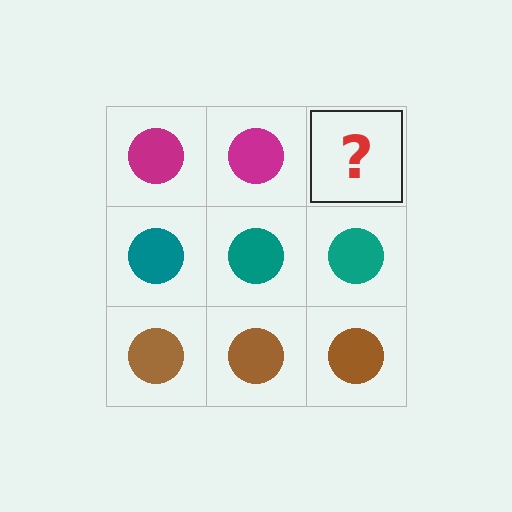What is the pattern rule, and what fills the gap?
The rule is that each row has a consistent color. The gap should be filled with a magenta circle.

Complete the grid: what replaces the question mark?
The question mark should be replaced with a magenta circle.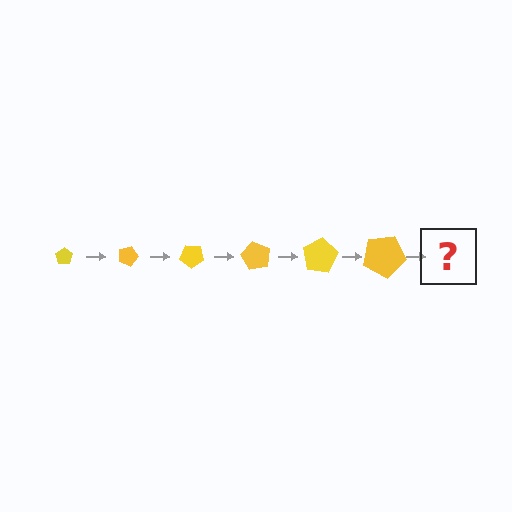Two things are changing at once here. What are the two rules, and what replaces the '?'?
The two rules are that the pentagon grows larger each step and it rotates 20 degrees each step. The '?' should be a pentagon, larger than the previous one and rotated 120 degrees from the start.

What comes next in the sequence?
The next element should be a pentagon, larger than the previous one and rotated 120 degrees from the start.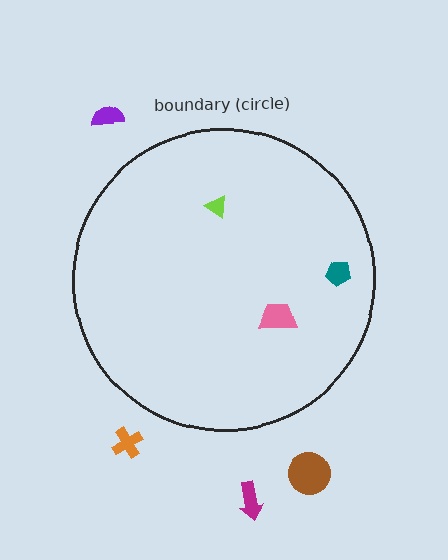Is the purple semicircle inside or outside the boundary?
Outside.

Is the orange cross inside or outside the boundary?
Outside.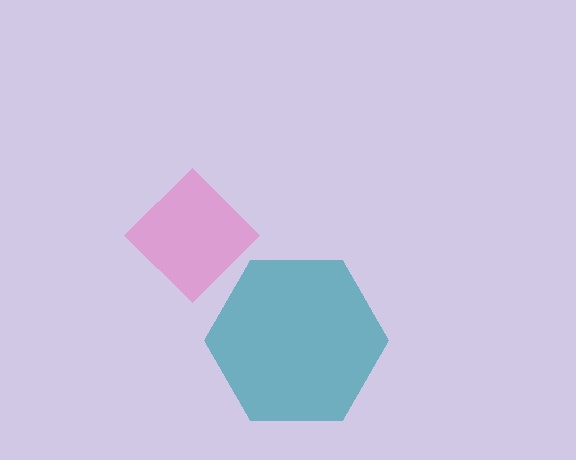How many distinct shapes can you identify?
There are 2 distinct shapes: a teal hexagon, a pink diamond.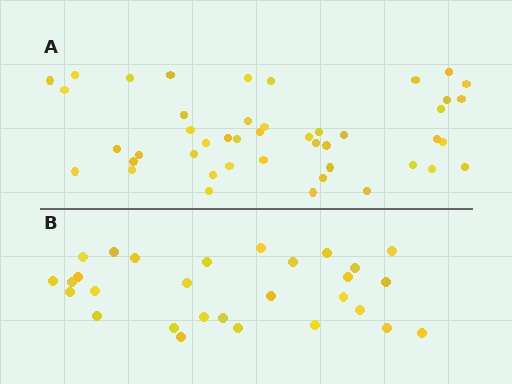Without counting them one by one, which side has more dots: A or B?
Region A (the top region) has more dots.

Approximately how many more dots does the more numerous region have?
Region A has approximately 15 more dots than region B.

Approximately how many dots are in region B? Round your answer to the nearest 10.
About 30 dots. (The exact count is 29, which rounds to 30.)